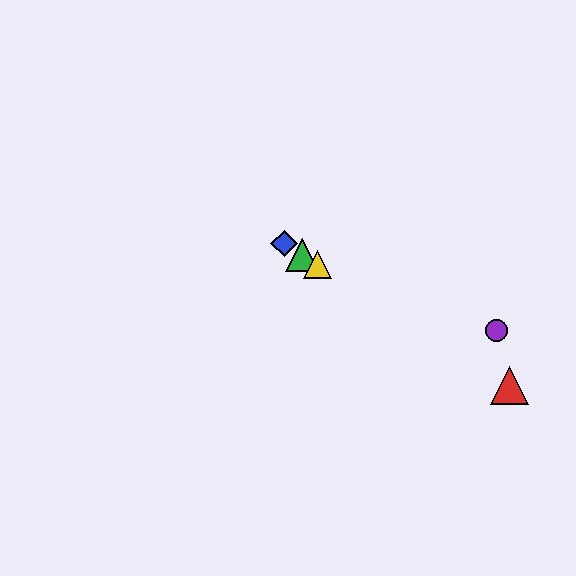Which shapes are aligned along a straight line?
The red triangle, the blue diamond, the green triangle, the yellow triangle are aligned along a straight line.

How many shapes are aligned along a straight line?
4 shapes (the red triangle, the blue diamond, the green triangle, the yellow triangle) are aligned along a straight line.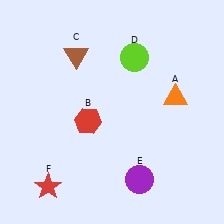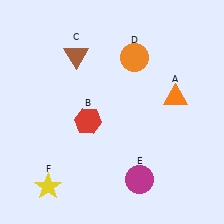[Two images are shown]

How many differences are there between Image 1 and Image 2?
There are 3 differences between the two images.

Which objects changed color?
D changed from lime to orange. E changed from purple to magenta. F changed from red to yellow.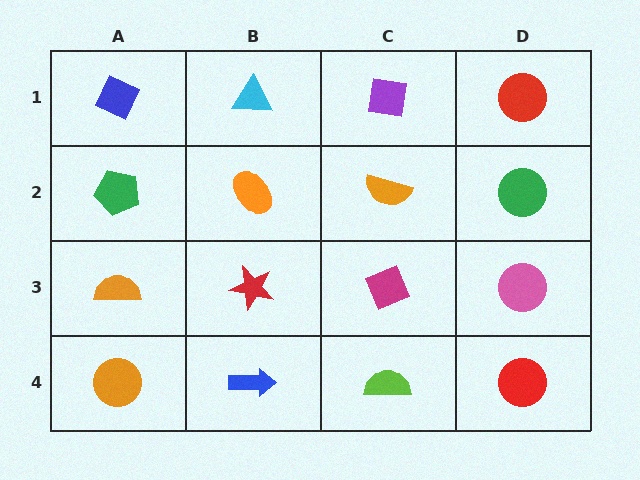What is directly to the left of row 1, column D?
A purple square.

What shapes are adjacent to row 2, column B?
A cyan triangle (row 1, column B), a red star (row 3, column B), a green pentagon (row 2, column A), an orange semicircle (row 2, column C).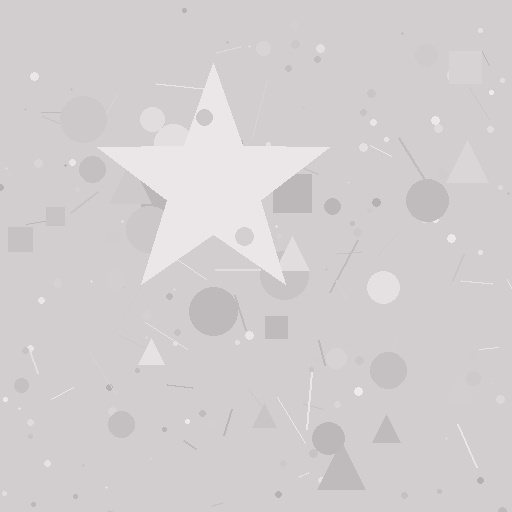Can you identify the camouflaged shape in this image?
The camouflaged shape is a star.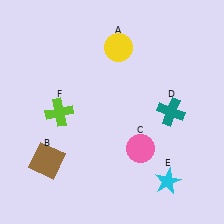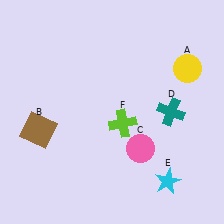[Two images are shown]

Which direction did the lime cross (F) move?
The lime cross (F) moved right.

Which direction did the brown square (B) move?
The brown square (B) moved up.